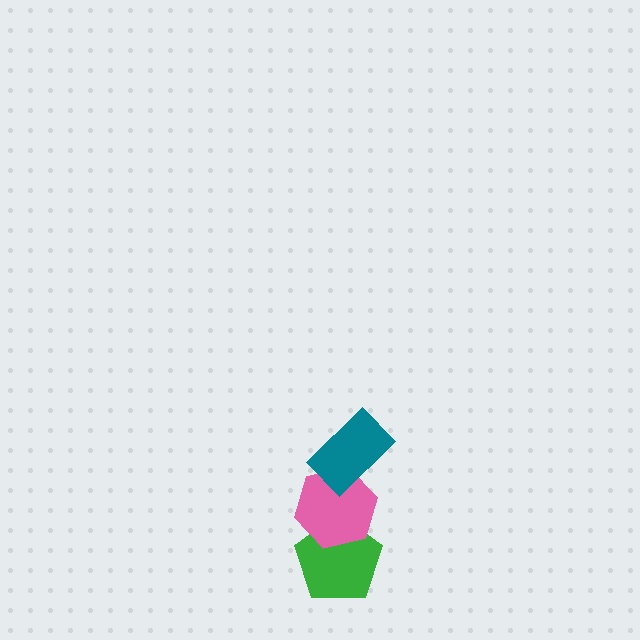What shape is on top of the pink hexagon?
The teal rectangle is on top of the pink hexagon.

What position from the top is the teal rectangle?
The teal rectangle is 1st from the top.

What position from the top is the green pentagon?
The green pentagon is 3rd from the top.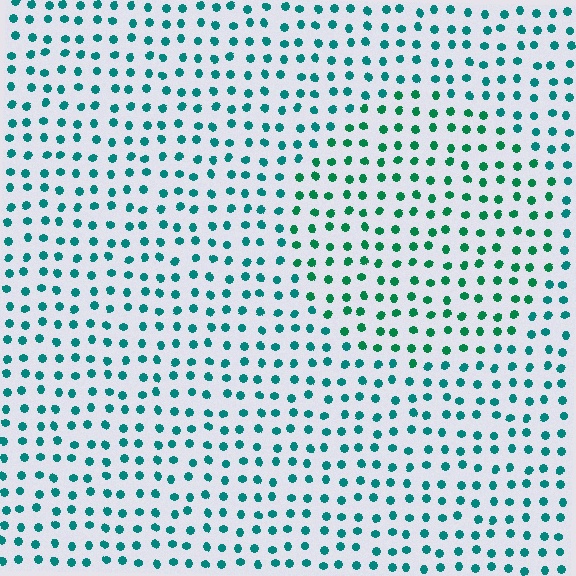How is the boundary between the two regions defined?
The boundary is defined purely by a slight shift in hue (about 26 degrees). Spacing, size, and orientation are identical on both sides.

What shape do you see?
I see a circle.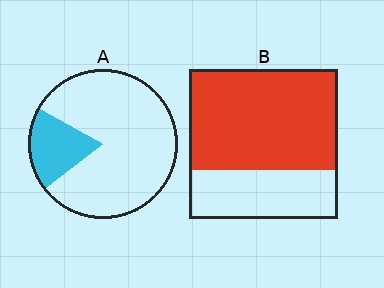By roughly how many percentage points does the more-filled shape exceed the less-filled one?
By roughly 50 percentage points (B over A).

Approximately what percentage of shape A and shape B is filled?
A is approximately 20% and B is approximately 65%.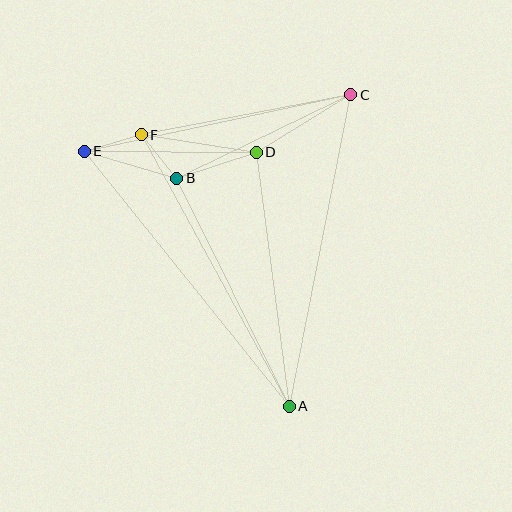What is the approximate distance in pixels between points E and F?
The distance between E and F is approximately 59 pixels.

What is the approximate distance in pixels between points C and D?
The distance between C and D is approximately 111 pixels.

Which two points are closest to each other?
Points B and F are closest to each other.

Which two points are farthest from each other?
Points A and E are farthest from each other.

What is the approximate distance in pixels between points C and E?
The distance between C and E is approximately 272 pixels.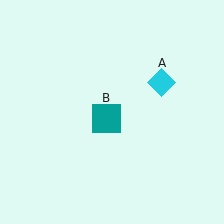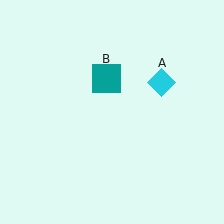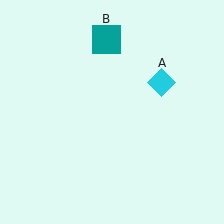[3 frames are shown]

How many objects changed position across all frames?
1 object changed position: teal square (object B).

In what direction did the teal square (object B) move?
The teal square (object B) moved up.